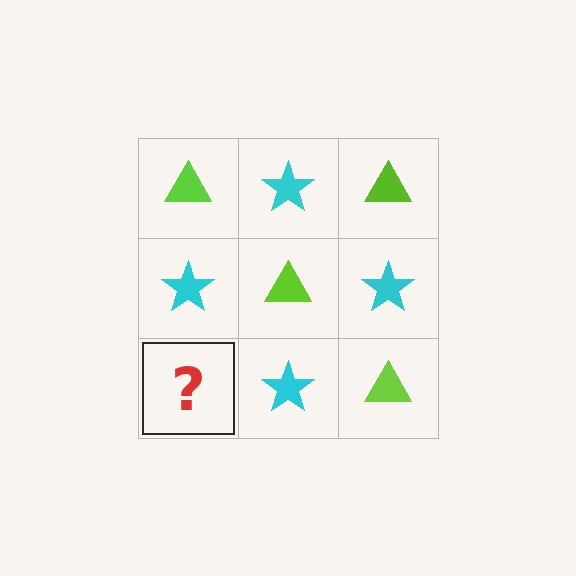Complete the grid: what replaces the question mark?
The question mark should be replaced with a lime triangle.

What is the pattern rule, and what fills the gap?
The rule is that it alternates lime triangle and cyan star in a checkerboard pattern. The gap should be filled with a lime triangle.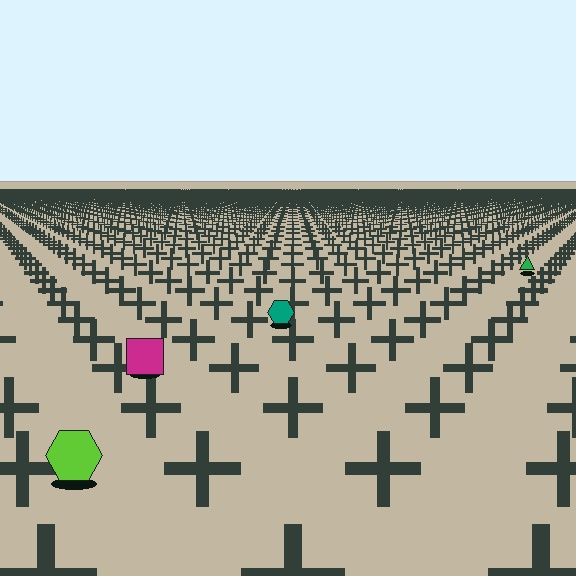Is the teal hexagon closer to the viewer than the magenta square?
No. The magenta square is closer — you can tell from the texture gradient: the ground texture is coarser near it.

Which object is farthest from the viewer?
The green triangle is farthest from the viewer. It appears smaller and the ground texture around it is denser.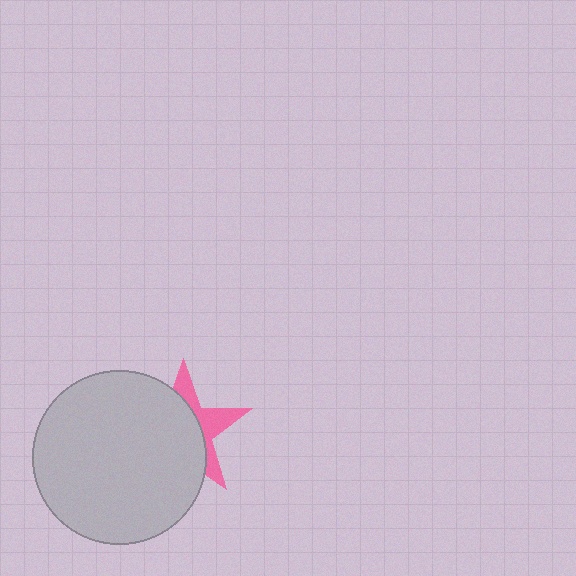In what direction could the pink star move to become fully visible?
The pink star could move right. That would shift it out from behind the light gray circle entirely.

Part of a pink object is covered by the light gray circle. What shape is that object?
It is a star.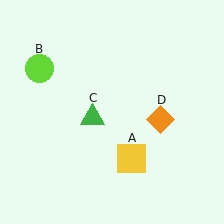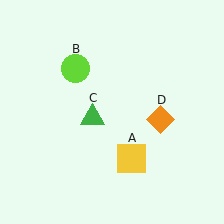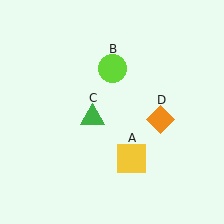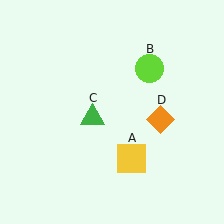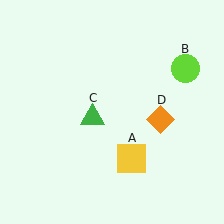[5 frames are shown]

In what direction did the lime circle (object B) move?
The lime circle (object B) moved right.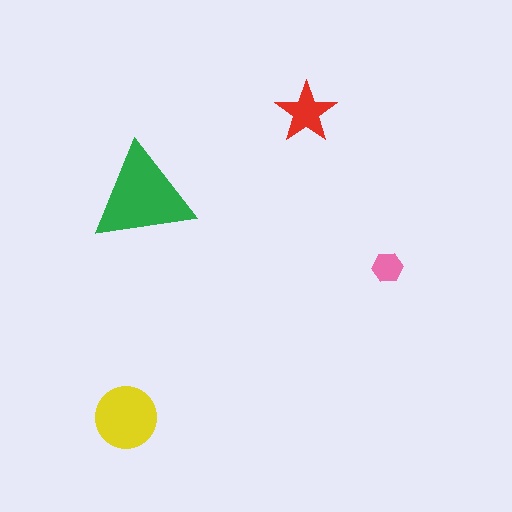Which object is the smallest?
The pink hexagon.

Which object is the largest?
The green triangle.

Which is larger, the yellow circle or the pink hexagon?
The yellow circle.